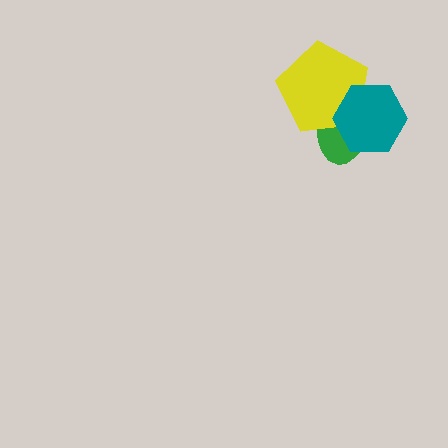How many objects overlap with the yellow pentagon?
2 objects overlap with the yellow pentagon.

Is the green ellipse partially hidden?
Yes, it is partially covered by another shape.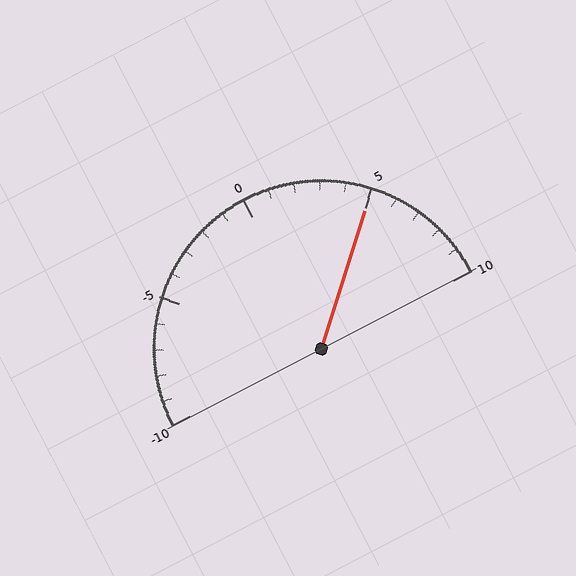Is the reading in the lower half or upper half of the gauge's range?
The reading is in the upper half of the range (-10 to 10).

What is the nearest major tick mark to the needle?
The nearest major tick mark is 5.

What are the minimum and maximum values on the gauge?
The gauge ranges from -10 to 10.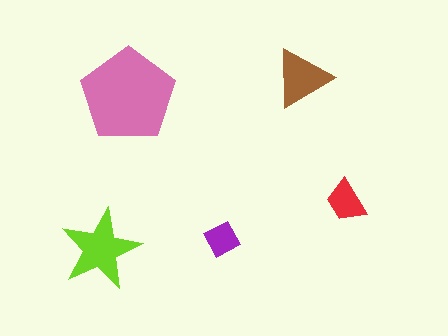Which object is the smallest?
The purple diamond.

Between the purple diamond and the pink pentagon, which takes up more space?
The pink pentagon.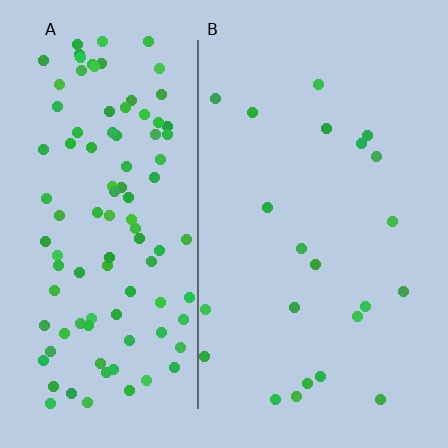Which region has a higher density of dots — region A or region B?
A (the left).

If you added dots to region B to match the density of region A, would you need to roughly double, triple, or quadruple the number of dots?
Approximately quadruple.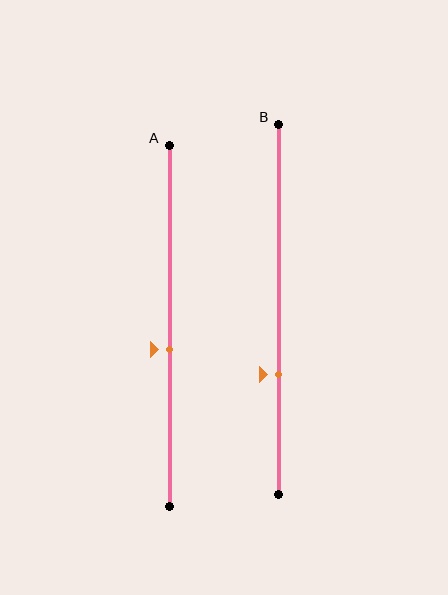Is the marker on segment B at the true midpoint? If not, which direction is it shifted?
No, the marker on segment B is shifted downward by about 17% of the segment length.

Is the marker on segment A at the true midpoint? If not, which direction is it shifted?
No, the marker on segment A is shifted downward by about 7% of the segment length.